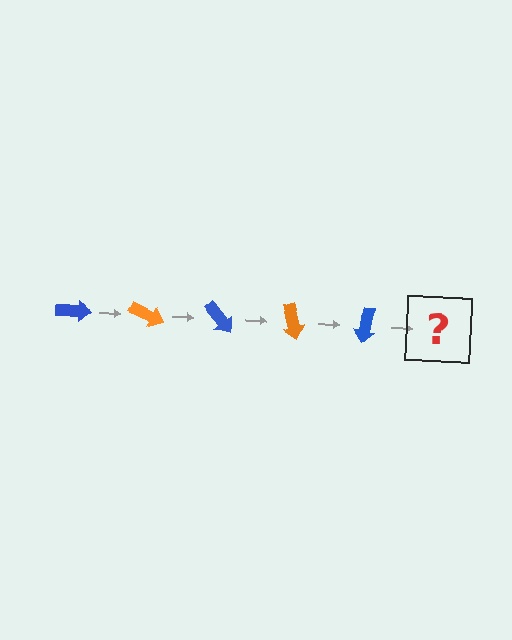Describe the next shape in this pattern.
It should be an orange arrow, rotated 125 degrees from the start.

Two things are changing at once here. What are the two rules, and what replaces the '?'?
The two rules are that it rotates 25 degrees each step and the color cycles through blue and orange. The '?' should be an orange arrow, rotated 125 degrees from the start.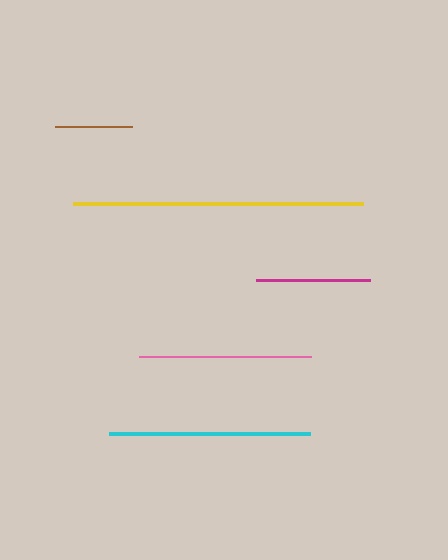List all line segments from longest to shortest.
From longest to shortest: yellow, cyan, pink, magenta, brown.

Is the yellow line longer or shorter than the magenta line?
The yellow line is longer than the magenta line.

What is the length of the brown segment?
The brown segment is approximately 77 pixels long.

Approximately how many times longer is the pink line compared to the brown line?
The pink line is approximately 2.2 times the length of the brown line.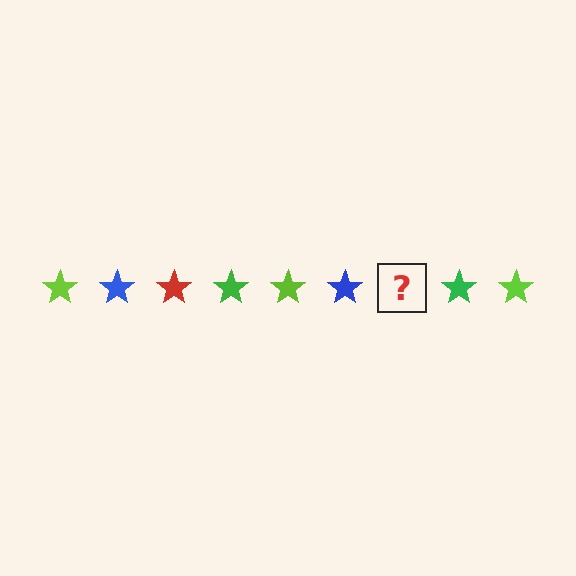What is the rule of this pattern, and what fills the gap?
The rule is that the pattern cycles through lime, blue, red, green stars. The gap should be filled with a red star.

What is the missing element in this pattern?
The missing element is a red star.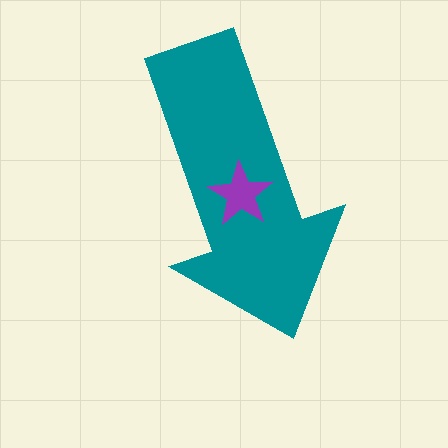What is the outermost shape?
The teal arrow.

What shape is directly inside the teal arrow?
The purple star.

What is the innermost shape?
The purple star.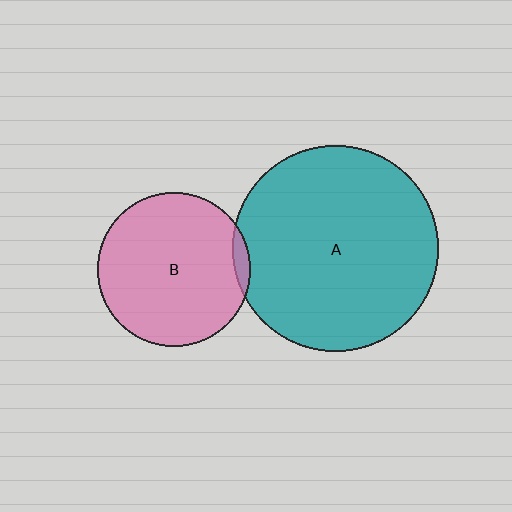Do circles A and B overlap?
Yes.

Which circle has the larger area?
Circle A (teal).